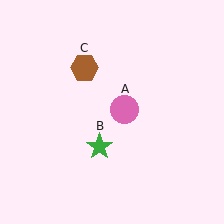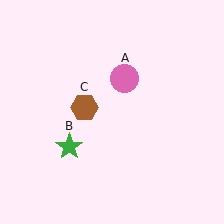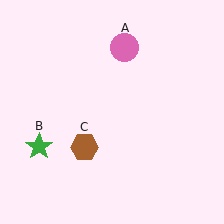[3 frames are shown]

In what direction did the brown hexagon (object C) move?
The brown hexagon (object C) moved down.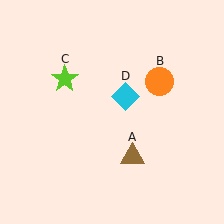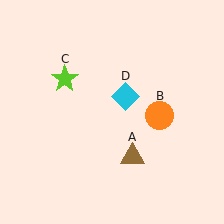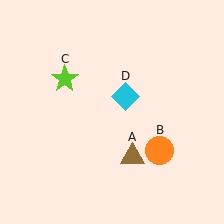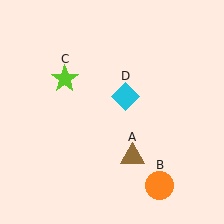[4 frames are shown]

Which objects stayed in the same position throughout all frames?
Brown triangle (object A) and lime star (object C) and cyan diamond (object D) remained stationary.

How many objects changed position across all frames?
1 object changed position: orange circle (object B).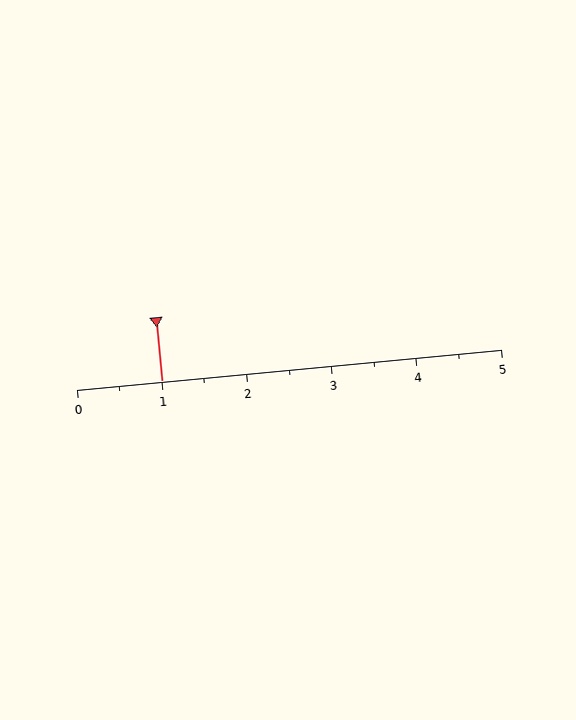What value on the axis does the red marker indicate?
The marker indicates approximately 1.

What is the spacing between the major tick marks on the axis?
The major ticks are spaced 1 apart.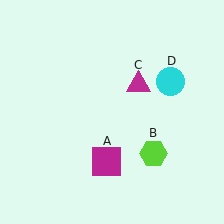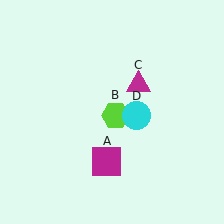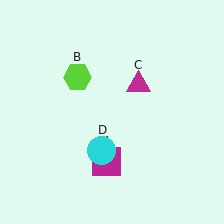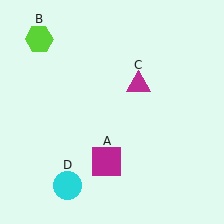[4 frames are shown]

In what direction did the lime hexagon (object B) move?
The lime hexagon (object B) moved up and to the left.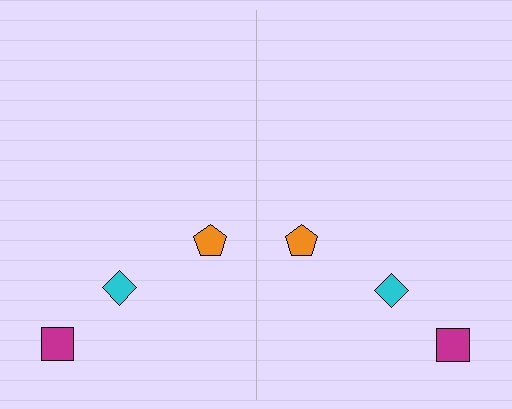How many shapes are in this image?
There are 6 shapes in this image.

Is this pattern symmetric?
Yes, this pattern has bilateral (reflection) symmetry.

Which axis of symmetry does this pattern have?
The pattern has a vertical axis of symmetry running through the center of the image.